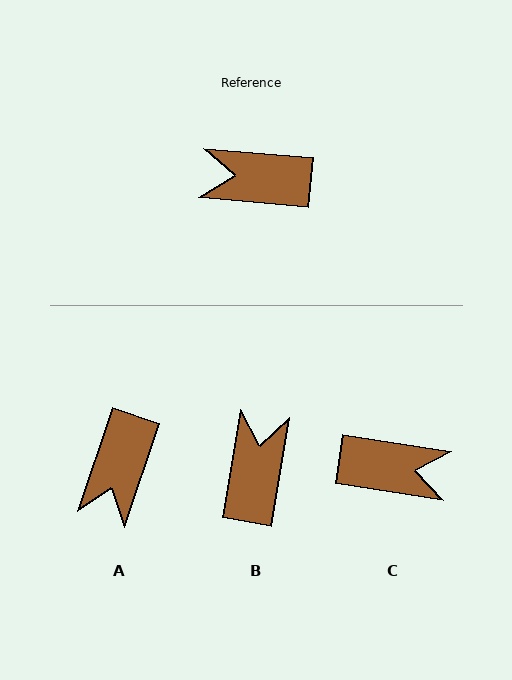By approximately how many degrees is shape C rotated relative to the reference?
Approximately 176 degrees counter-clockwise.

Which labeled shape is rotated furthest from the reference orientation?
C, about 176 degrees away.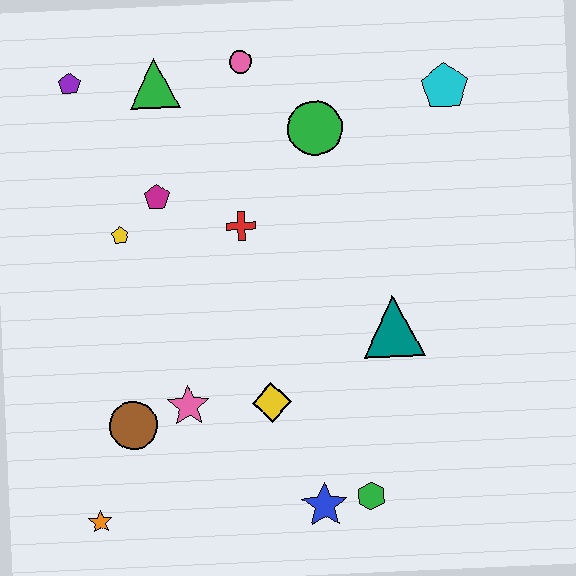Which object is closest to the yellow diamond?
The pink star is closest to the yellow diamond.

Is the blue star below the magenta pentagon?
Yes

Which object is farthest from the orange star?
The cyan pentagon is farthest from the orange star.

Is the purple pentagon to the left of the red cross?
Yes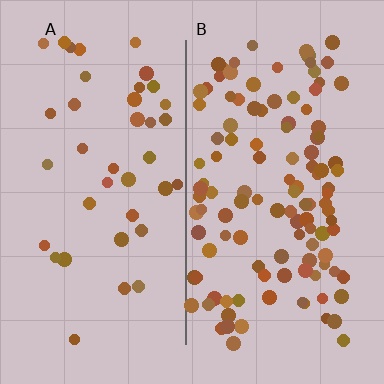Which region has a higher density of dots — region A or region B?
B (the right).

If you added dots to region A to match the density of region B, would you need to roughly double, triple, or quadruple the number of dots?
Approximately triple.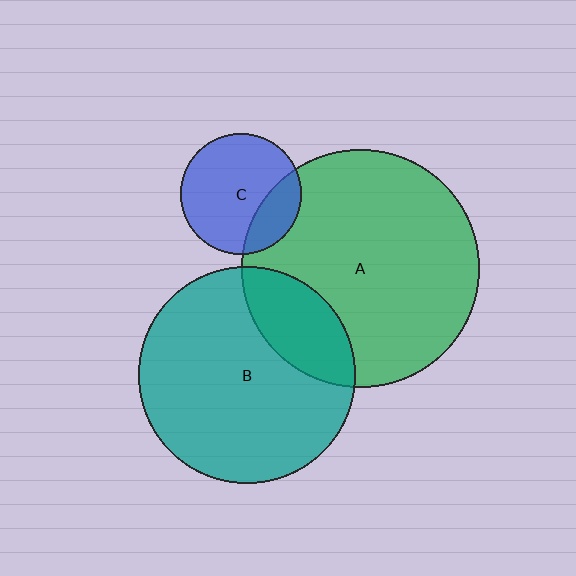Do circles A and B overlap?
Yes.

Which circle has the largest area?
Circle A (green).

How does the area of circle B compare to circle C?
Approximately 3.2 times.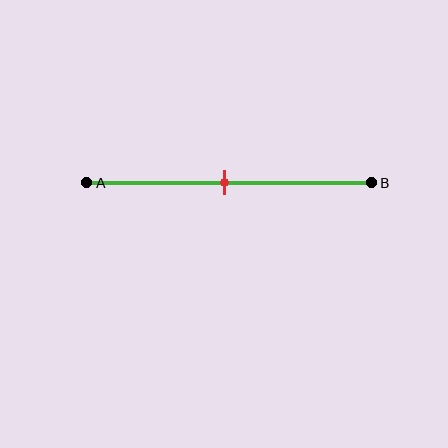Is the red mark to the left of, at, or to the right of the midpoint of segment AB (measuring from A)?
The red mark is approximately at the midpoint of segment AB.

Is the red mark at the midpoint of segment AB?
Yes, the mark is approximately at the midpoint.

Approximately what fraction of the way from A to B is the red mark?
The red mark is approximately 50% of the way from A to B.